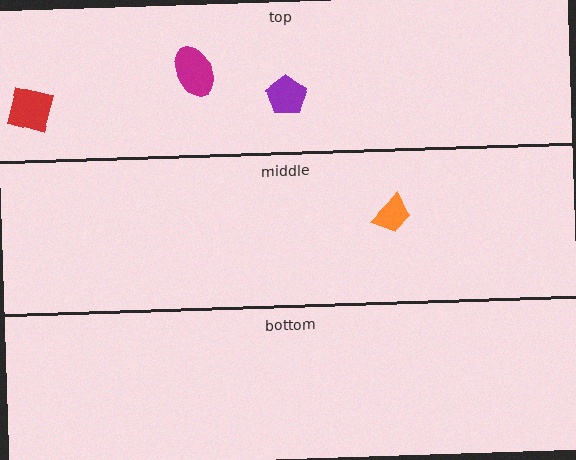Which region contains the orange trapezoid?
The middle region.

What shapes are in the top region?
The red square, the magenta ellipse, the purple pentagon.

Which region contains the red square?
The top region.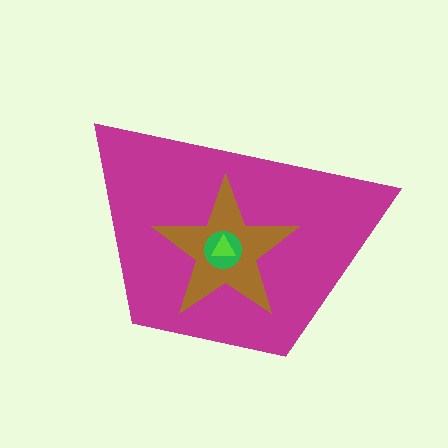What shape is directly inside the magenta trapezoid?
The brown star.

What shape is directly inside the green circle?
The lime triangle.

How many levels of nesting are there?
4.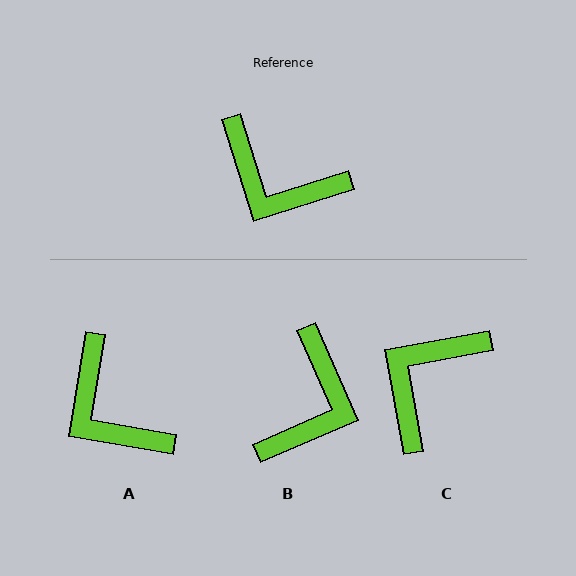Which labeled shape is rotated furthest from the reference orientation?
C, about 97 degrees away.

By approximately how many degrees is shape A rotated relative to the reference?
Approximately 27 degrees clockwise.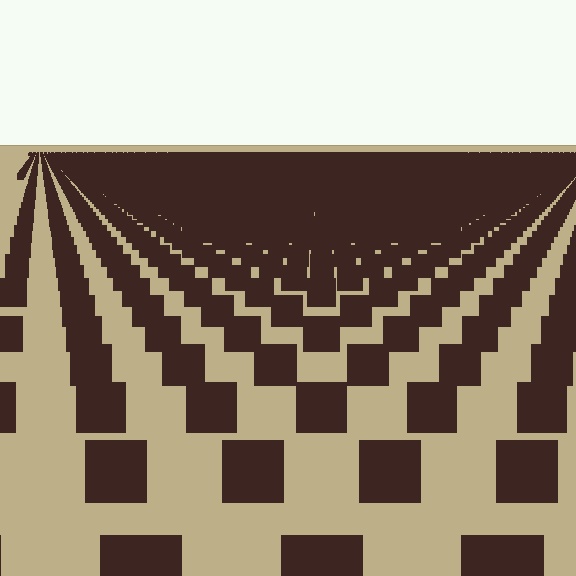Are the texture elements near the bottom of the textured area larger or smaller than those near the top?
Larger. Near the bottom, elements are closer to the viewer and appear at a bigger on-screen size.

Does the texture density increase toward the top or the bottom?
Density increases toward the top.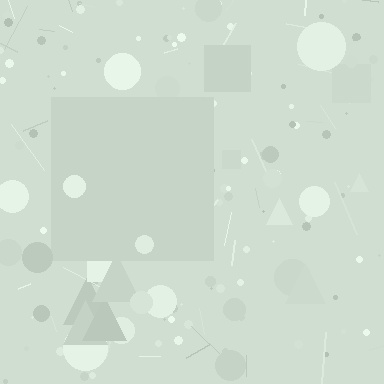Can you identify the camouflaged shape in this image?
The camouflaged shape is a square.